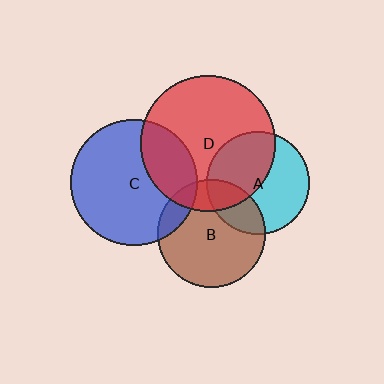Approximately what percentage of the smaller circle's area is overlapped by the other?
Approximately 25%.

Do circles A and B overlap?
Yes.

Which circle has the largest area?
Circle D (red).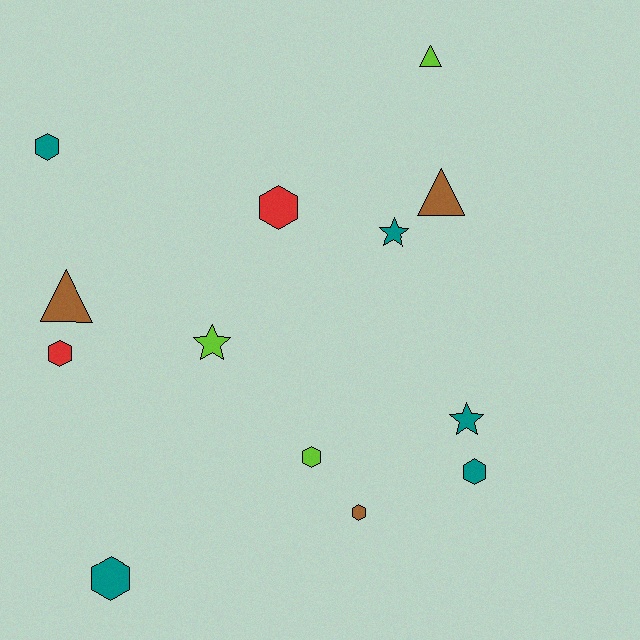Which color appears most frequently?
Teal, with 5 objects.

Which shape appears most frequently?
Hexagon, with 7 objects.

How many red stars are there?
There are no red stars.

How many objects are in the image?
There are 13 objects.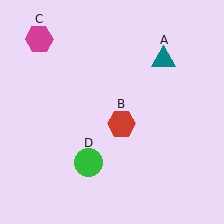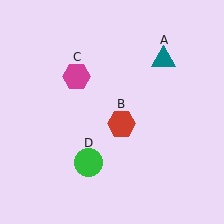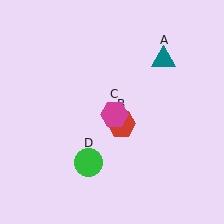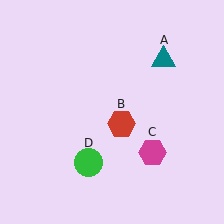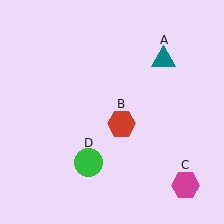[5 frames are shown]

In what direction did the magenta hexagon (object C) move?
The magenta hexagon (object C) moved down and to the right.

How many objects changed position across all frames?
1 object changed position: magenta hexagon (object C).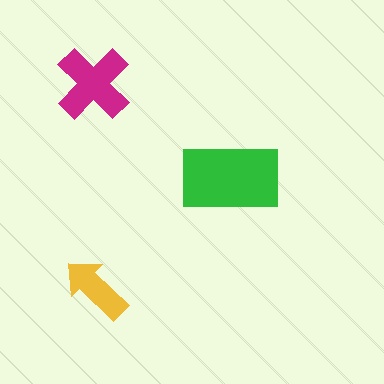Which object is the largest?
The green rectangle.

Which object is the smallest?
The yellow arrow.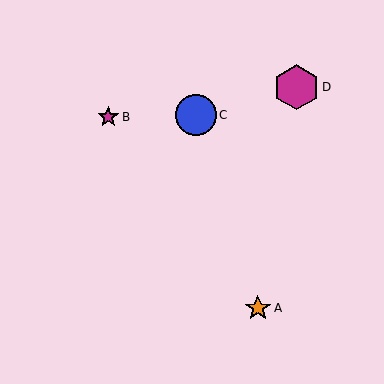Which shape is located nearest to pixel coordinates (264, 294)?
The orange star (labeled A) at (258, 308) is nearest to that location.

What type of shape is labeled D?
Shape D is a magenta hexagon.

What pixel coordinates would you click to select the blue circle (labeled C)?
Click at (196, 115) to select the blue circle C.